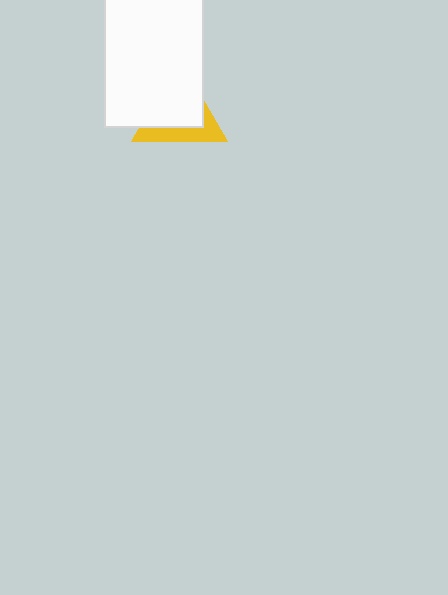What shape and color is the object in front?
The object in front is a white rectangle.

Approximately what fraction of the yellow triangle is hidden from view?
Roughly 64% of the yellow triangle is hidden behind the white rectangle.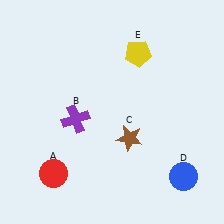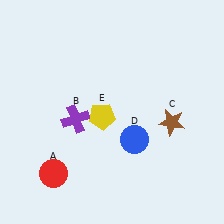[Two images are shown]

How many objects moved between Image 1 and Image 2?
3 objects moved between the two images.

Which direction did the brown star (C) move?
The brown star (C) moved right.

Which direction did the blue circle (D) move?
The blue circle (D) moved left.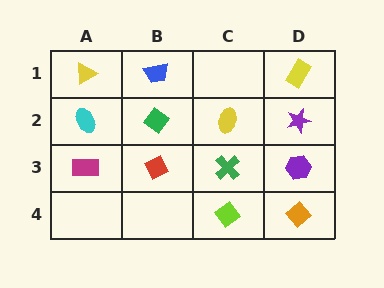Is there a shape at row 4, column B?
No, that cell is empty.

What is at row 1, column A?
A yellow triangle.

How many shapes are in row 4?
2 shapes.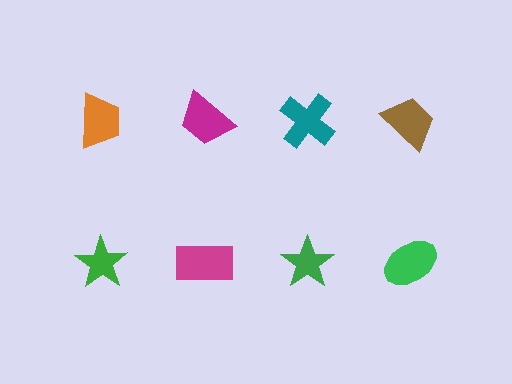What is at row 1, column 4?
A brown trapezoid.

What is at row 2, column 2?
A magenta rectangle.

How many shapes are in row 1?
4 shapes.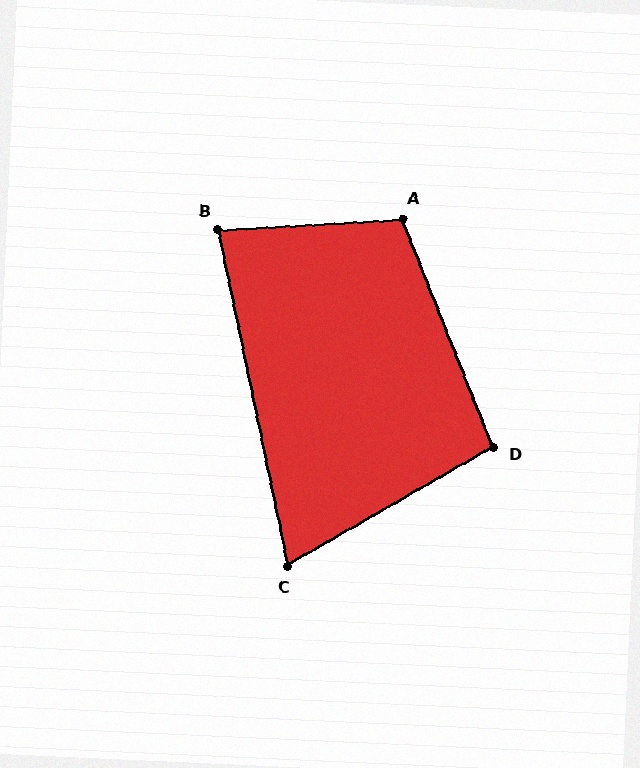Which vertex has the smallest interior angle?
C, at approximately 72 degrees.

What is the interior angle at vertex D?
Approximately 98 degrees (obtuse).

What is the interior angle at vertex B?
Approximately 82 degrees (acute).